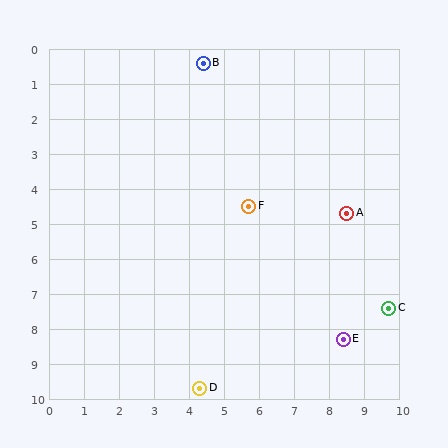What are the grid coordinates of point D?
Point D is at approximately (4.3, 9.7).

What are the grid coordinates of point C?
Point C is at approximately (9.7, 7.4).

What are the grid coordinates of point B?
Point B is at approximately (4.4, 0.4).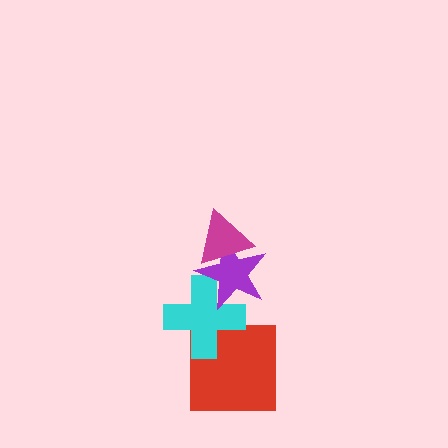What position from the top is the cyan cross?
The cyan cross is 3rd from the top.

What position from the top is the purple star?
The purple star is 2nd from the top.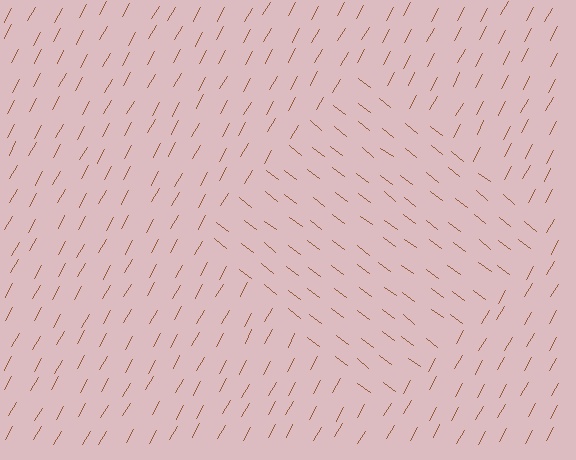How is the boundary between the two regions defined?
The boundary is defined purely by a change in line orientation (approximately 82 degrees difference). All lines are the same color and thickness.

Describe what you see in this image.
The image is filled with small brown line segments. A diamond region in the image has lines oriented differently from the surrounding lines, creating a visible texture boundary.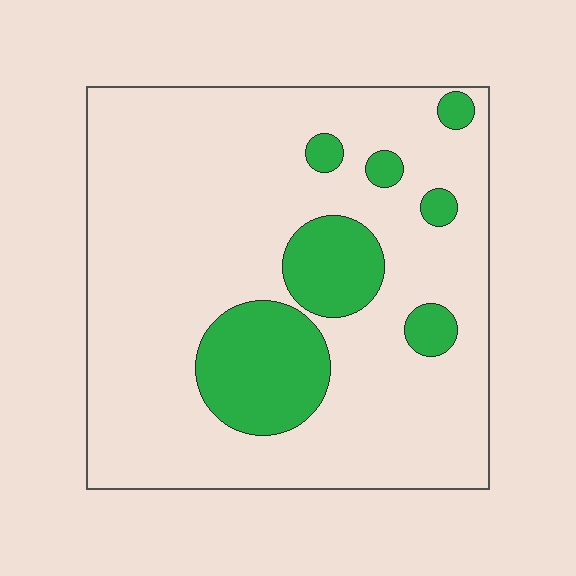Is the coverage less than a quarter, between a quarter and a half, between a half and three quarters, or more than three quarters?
Less than a quarter.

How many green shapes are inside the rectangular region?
7.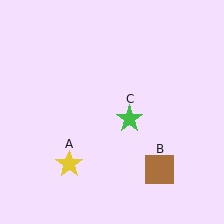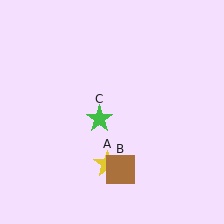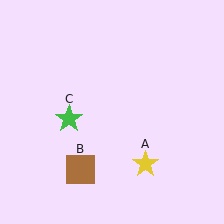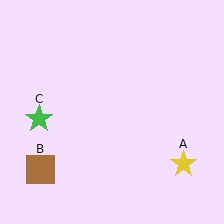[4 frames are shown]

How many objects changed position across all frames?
3 objects changed position: yellow star (object A), brown square (object B), green star (object C).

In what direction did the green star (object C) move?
The green star (object C) moved left.